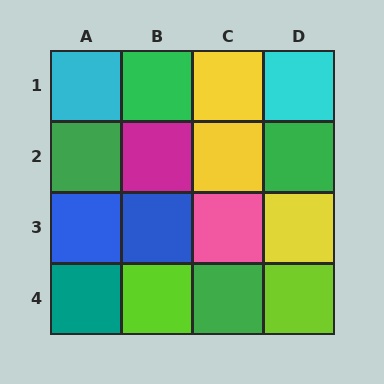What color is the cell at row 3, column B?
Blue.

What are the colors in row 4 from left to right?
Teal, lime, green, lime.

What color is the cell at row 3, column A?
Blue.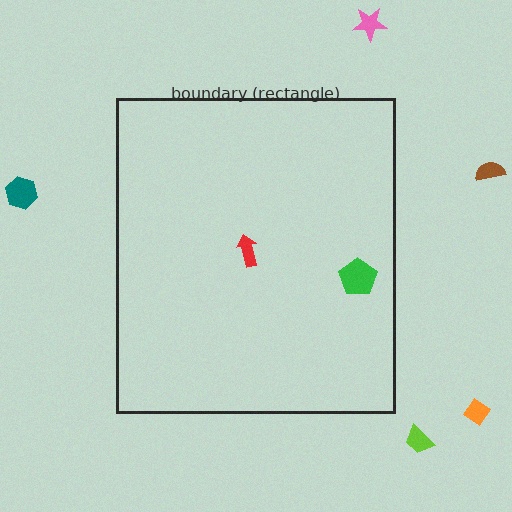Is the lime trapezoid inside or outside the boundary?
Outside.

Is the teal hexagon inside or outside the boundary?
Outside.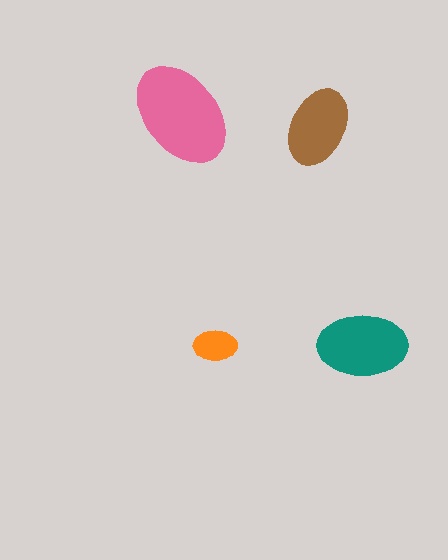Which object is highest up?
The pink ellipse is topmost.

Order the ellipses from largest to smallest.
the pink one, the teal one, the brown one, the orange one.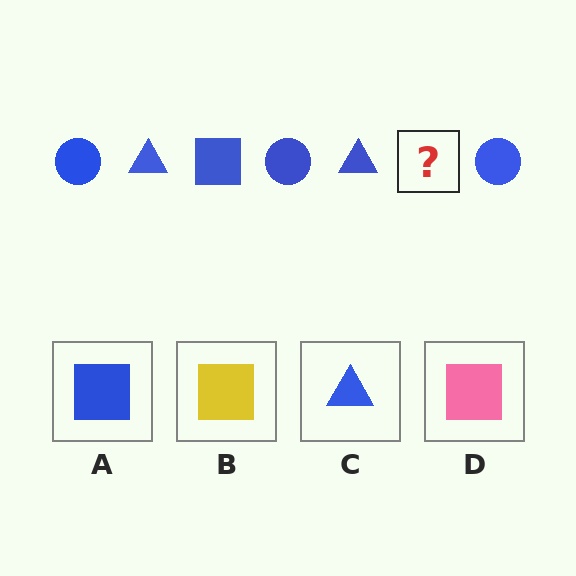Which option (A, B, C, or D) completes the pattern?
A.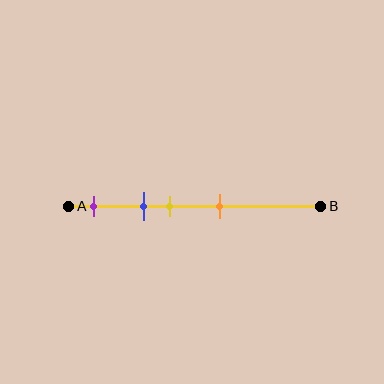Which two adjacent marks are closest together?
The blue and yellow marks are the closest adjacent pair.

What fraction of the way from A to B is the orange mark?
The orange mark is approximately 60% (0.6) of the way from A to B.